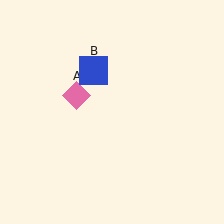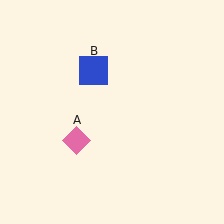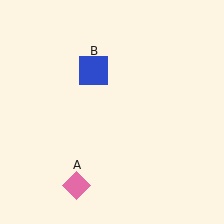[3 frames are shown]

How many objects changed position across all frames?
1 object changed position: pink diamond (object A).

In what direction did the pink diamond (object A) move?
The pink diamond (object A) moved down.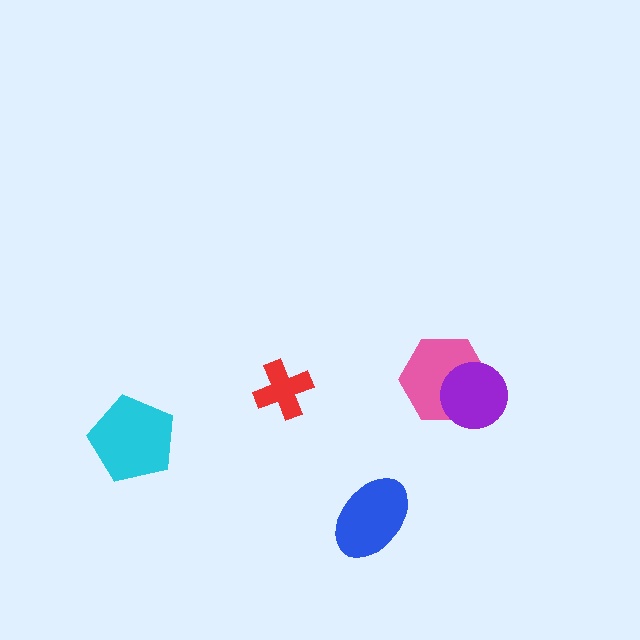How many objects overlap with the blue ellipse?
0 objects overlap with the blue ellipse.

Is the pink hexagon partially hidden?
Yes, it is partially covered by another shape.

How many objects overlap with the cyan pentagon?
0 objects overlap with the cyan pentagon.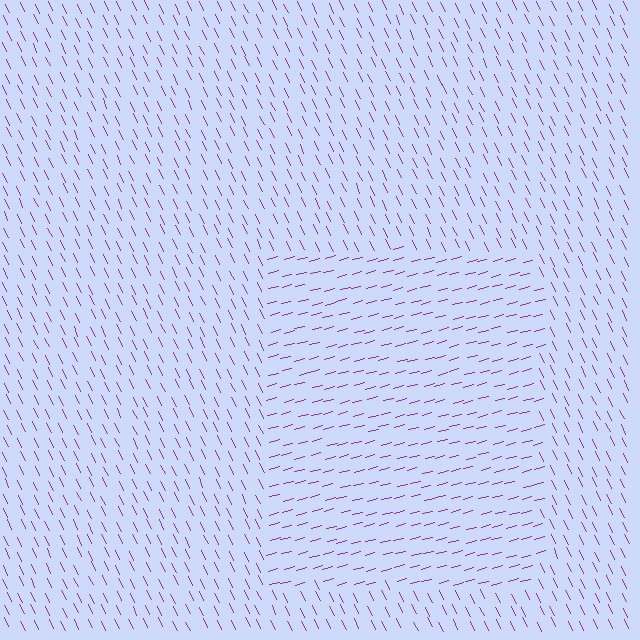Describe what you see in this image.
The image is filled with small purple line segments. A rectangle region in the image has lines oriented differently from the surrounding lines, creating a visible texture boundary.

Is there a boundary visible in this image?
Yes, there is a texture boundary formed by a change in line orientation.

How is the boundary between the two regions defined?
The boundary is defined purely by a change in line orientation (approximately 79 degrees difference). All lines are the same color and thickness.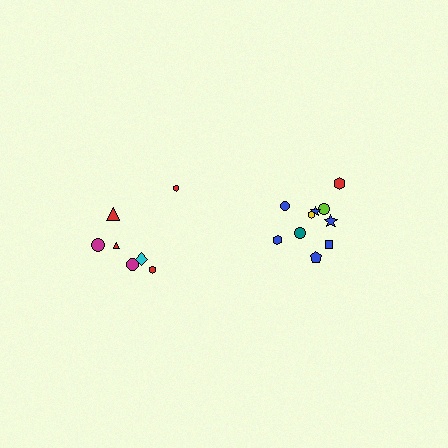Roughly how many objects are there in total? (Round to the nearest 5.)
Roughly 15 objects in total.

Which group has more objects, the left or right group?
The right group.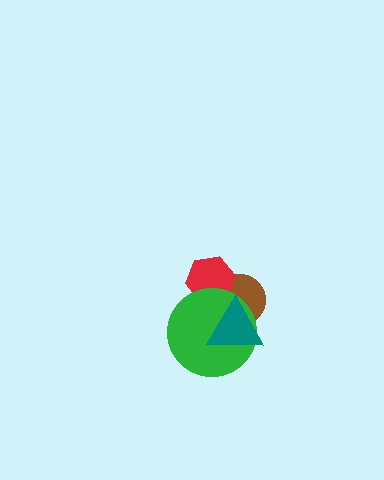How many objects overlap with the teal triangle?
2 objects overlap with the teal triangle.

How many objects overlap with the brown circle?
3 objects overlap with the brown circle.